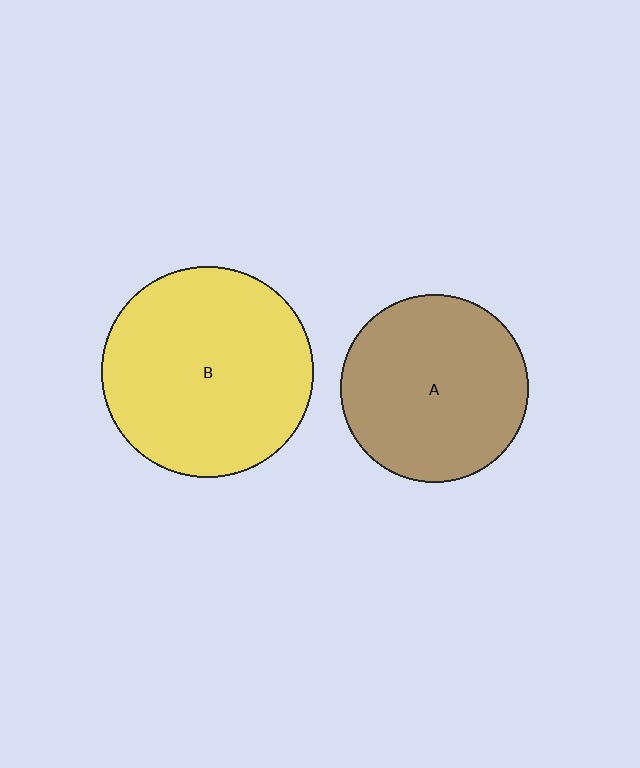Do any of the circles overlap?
No, none of the circles overlap.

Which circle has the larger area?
Circle B (yellow).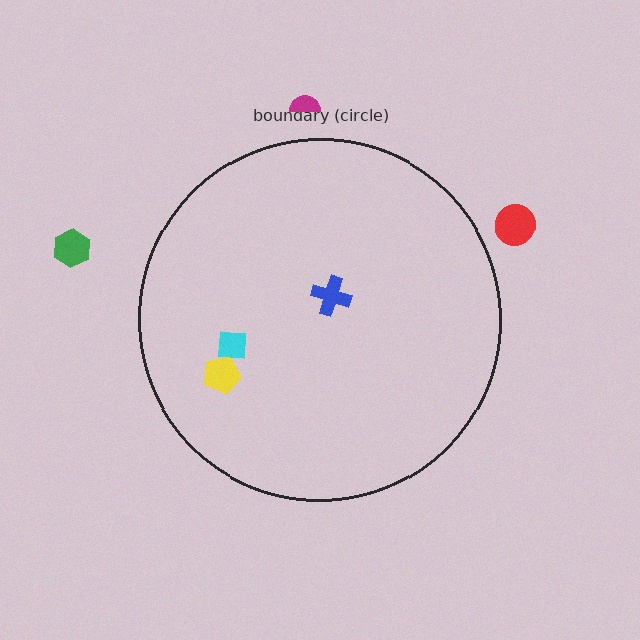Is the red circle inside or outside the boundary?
Outside.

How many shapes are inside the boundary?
3 inside, 3 outside.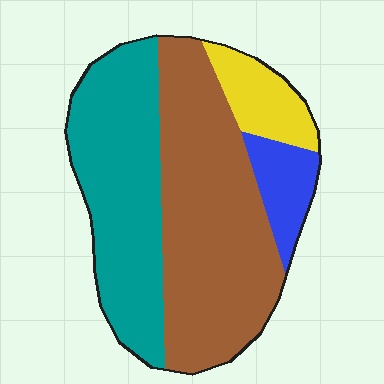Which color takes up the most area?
Brown, at roughly 45%.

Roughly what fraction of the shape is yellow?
Yellow takes up less than a quarter of the shape.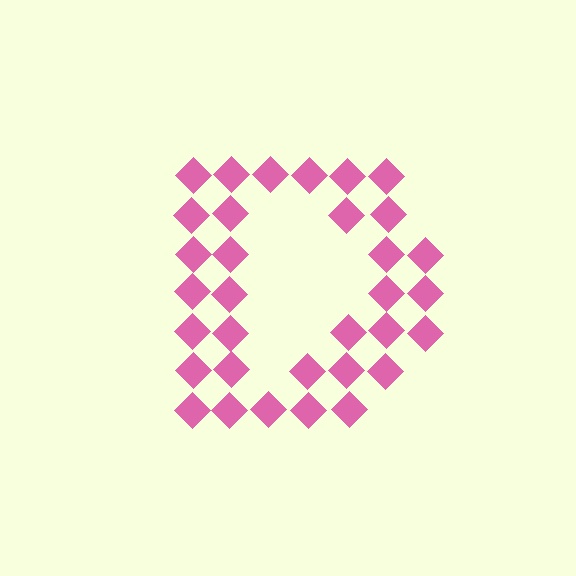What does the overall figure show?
The overall figure shows the letter D.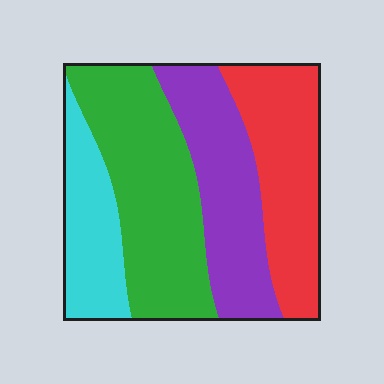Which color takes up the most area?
Green, at roughly 35%.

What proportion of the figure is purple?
Purple takes up about one quarter (1/4) of the figure.